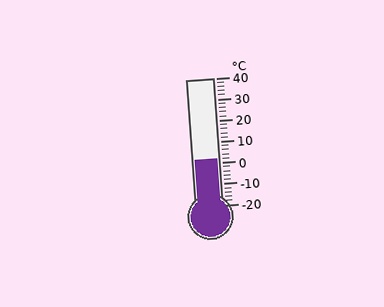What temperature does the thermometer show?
The thermometer shows approximately 2°C.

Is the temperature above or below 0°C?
The temperature is above 0°C.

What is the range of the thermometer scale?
The thermometer scale ranges from -20°C to 40°C.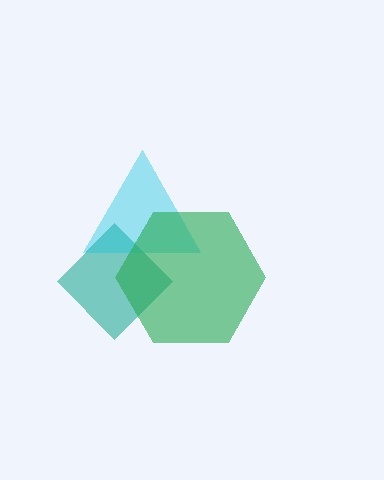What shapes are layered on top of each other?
The layered shapes are: a teal diamond, a cyan triangle, a green hexagon.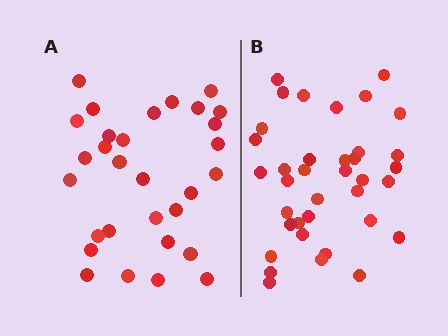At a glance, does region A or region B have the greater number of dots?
Region B (the right region) has more dots.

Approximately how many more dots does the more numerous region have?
Region B has roughly 8 or so more dots than region A.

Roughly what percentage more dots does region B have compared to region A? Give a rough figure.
About 25% more.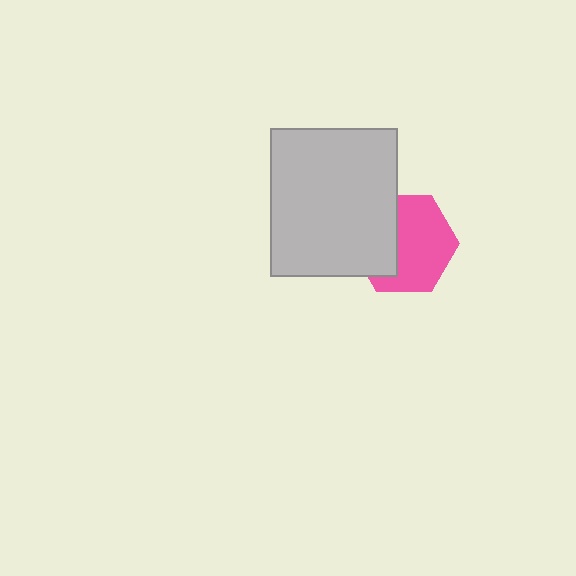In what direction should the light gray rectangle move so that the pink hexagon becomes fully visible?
The light gray rectangle should move left. That is the shortest direction to clear the overlap and leave the pink hexagon fully visible.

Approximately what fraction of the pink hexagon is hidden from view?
Roughly 38% of the pink hexagon is hidden behind the light gray rectangle.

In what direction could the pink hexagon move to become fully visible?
The pink hexagon could move right. That would shift it out from behind the light gray rectangle entirely.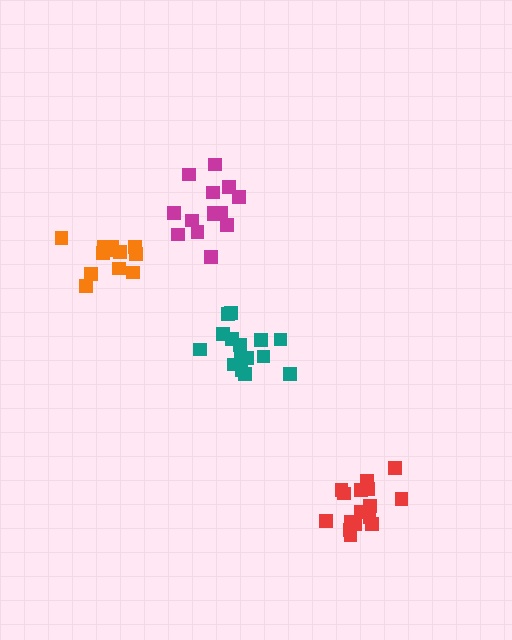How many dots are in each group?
Group 1: 15 dots, Group 2: 12 dots, Group 3: 16 dots, Group 4: 14 dots (57 total).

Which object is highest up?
The magenta cluster is topmost.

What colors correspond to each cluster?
The clusters are colored: teal, orange, red, magenta.